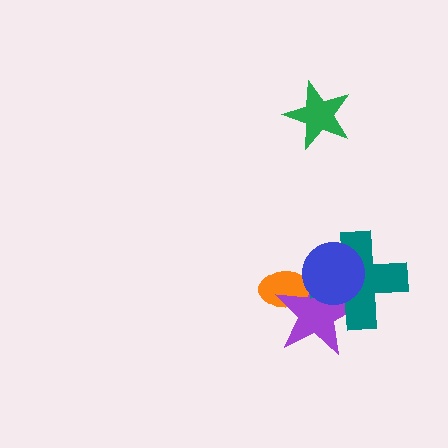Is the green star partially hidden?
No, no other shape covers it.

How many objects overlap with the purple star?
3 objects overlap with the purple star.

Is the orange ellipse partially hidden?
Yes, it is partially covered by another shape.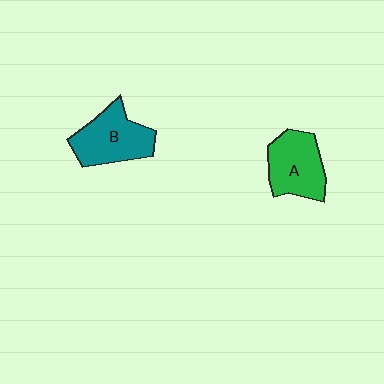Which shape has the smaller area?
Shape A (green).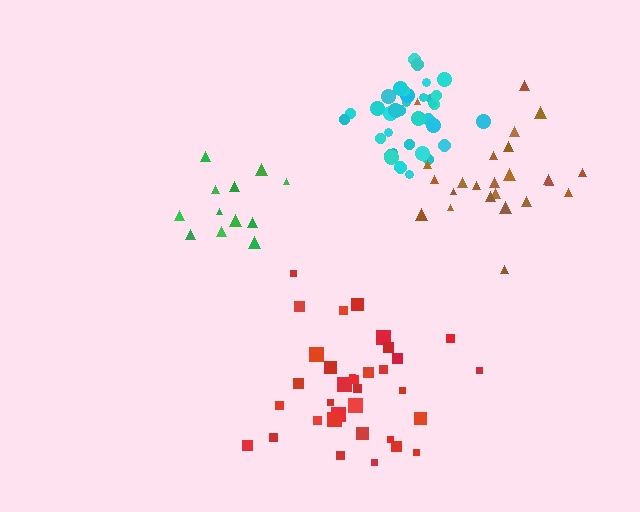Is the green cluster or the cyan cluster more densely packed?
Cyan.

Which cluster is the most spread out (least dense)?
Brown.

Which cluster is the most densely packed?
Cyan.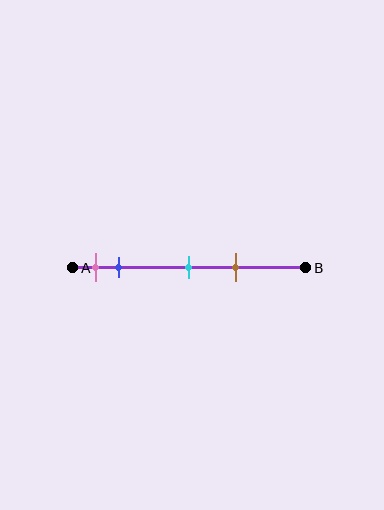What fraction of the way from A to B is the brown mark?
The brown mark is approximately 70% (0.7) of the way from A to B.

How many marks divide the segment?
There are 4 marks dividing the segment.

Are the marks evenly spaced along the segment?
No, the marks are not evenly spaced.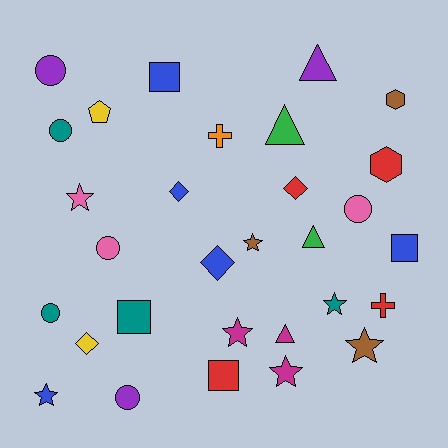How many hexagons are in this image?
There are 2 hexagons.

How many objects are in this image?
There are 30 objects.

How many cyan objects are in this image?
There are no cyan objects.